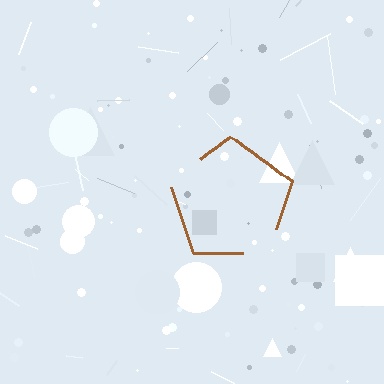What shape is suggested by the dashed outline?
The dashed outline suggests a pentagon.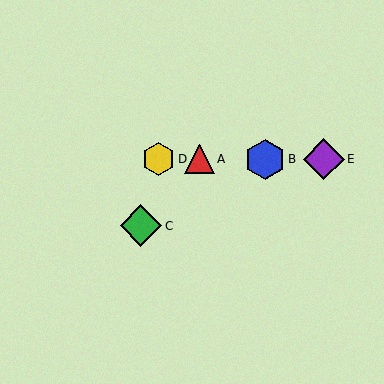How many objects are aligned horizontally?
4 objects (A, B, D, E) are aligned horizontally.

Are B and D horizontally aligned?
Yes, both are at y≈159.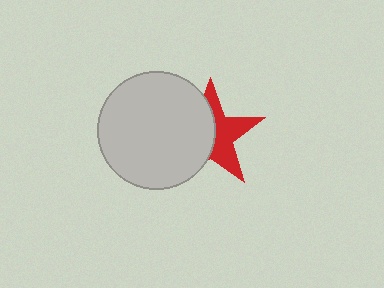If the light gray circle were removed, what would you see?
You would see the complete red star.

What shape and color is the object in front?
The object in front is a light gray circle.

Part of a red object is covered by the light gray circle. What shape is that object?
It is a star.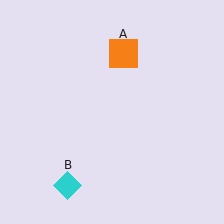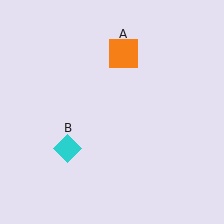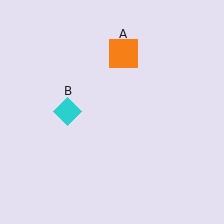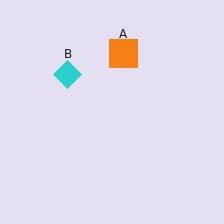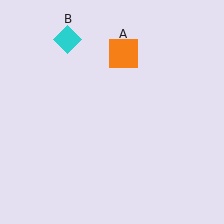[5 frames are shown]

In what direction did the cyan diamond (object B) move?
The cyan diamond (object B) moved up.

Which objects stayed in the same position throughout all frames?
Orange square (object A) remained stationary.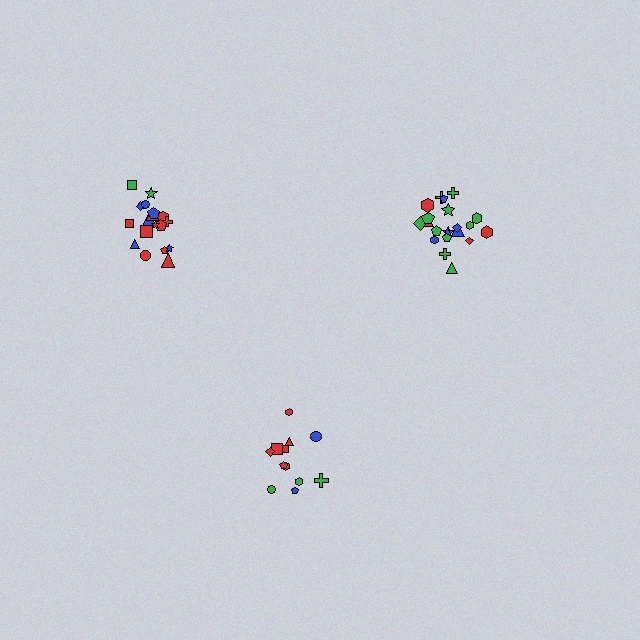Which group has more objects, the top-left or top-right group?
The top-right group.